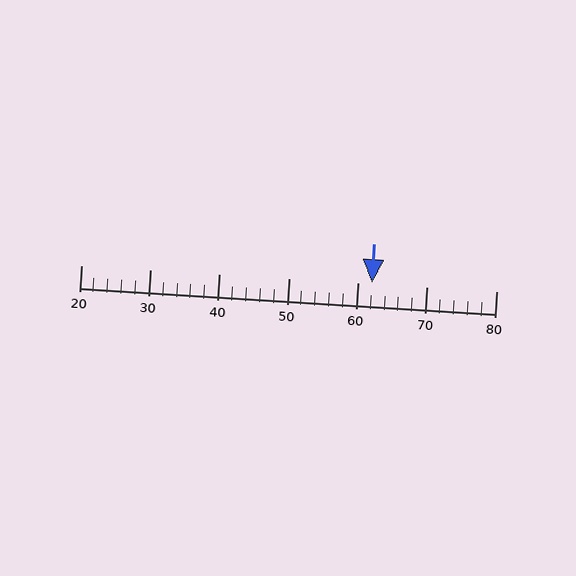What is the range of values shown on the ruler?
The ruler shows values from 20 to 80.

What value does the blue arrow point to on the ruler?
The blue arrow points to approximately 62.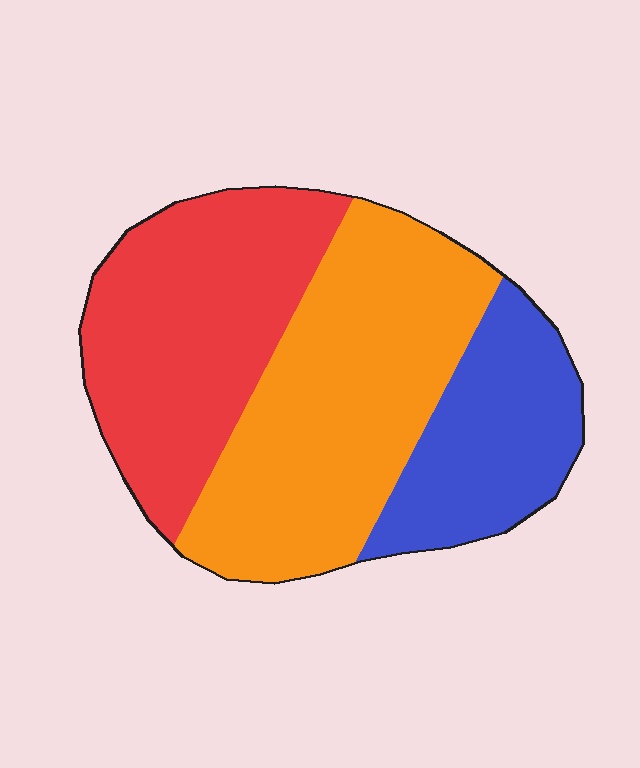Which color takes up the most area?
Orange, at roughly 40%.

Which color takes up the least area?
Blue, at roughly 20%.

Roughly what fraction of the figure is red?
Red covers 36% of the figure.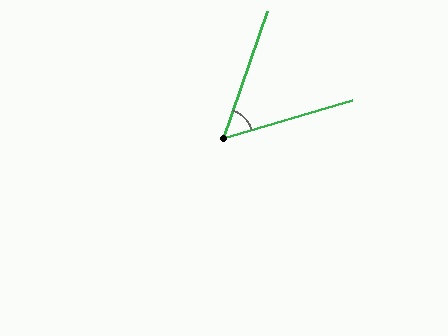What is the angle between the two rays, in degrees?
Approximately 55 degrees.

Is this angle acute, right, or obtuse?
It is acute.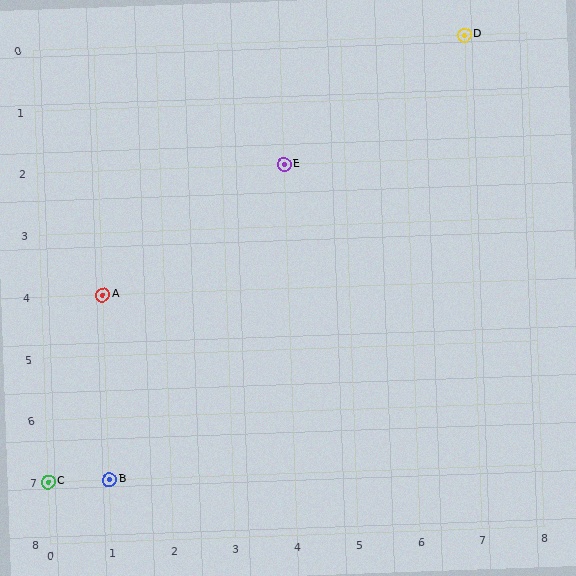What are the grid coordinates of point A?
Point A is at grid coordinates (1, 4).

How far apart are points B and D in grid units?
Points B and D are 6 columns and 7 rows apart (about 9.2 grid units diagonally).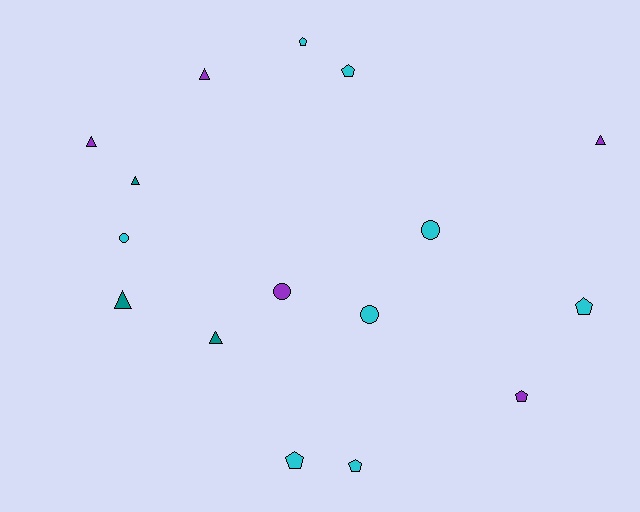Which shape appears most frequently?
Pentagon, with 6 objects.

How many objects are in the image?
There are 16 objects.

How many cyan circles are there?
There are 3 cyan circles.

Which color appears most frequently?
Cyan, with 8 objects.